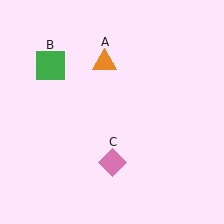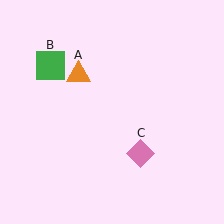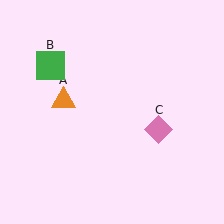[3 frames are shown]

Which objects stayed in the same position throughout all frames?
Green square (object B) remained stationary.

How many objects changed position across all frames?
2 objects changed position: orange triangle (object A), pink diamond (object C).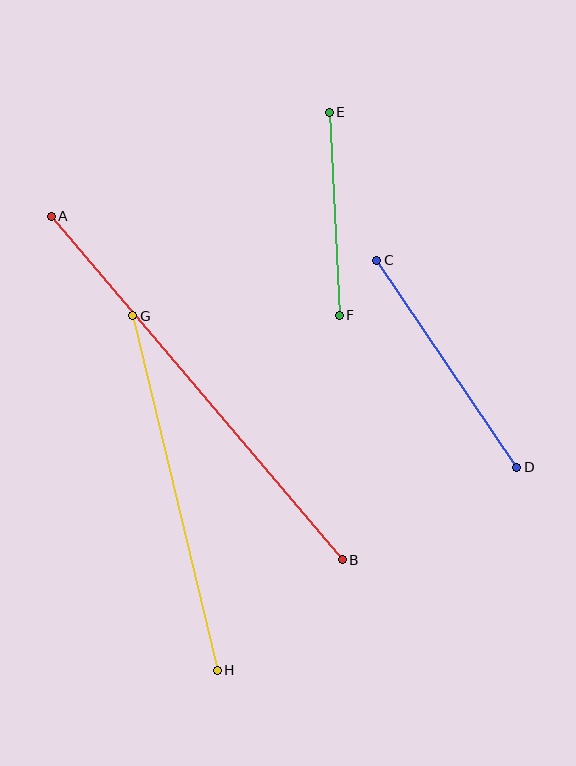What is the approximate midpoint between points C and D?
The midpoint is at approximately (447, 364) pixels.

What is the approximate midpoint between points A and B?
The midpoint is at approximately (197, 388) pixels.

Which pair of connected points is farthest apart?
Points A and B are farthest apart.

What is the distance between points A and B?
The distance is approximately 450 pixels.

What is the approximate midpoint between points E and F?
The midpoint is at approximately (334, 214) pixels.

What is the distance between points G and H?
The distance is approximately 364 pixels.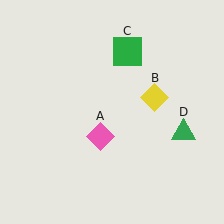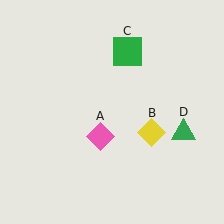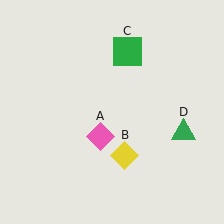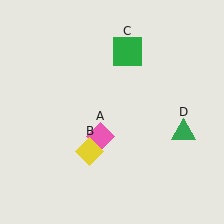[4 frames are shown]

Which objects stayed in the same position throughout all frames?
Pink diamond (object A) and green square (object C) and green triangle (object D) remained stationary.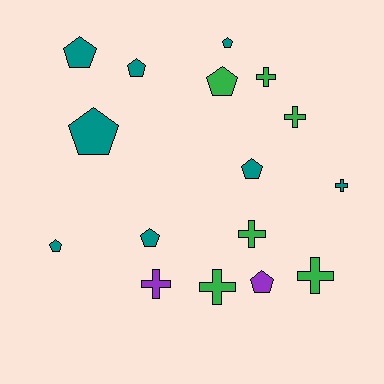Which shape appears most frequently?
Pentagon, with 9 objects.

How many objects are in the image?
There are 16 objects.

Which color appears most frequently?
Teal, with 8 objects.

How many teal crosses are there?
There is 1 teal cross.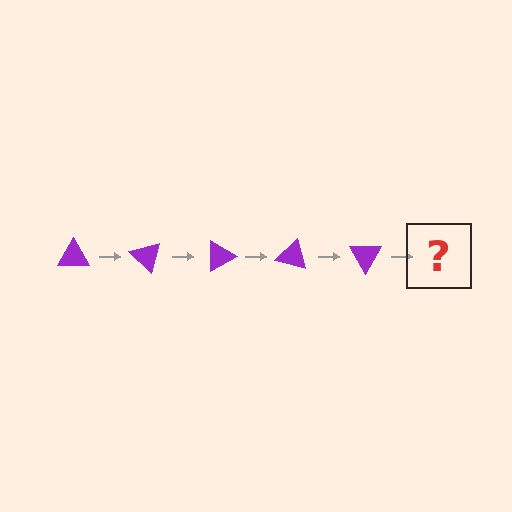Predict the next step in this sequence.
The next step is a purple triangle rotated 225 degrees.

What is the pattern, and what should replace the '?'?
The pattern is that the triangle rotates 45 degrees each step. The '?' should be a purple triangle rotated 225 degrees.